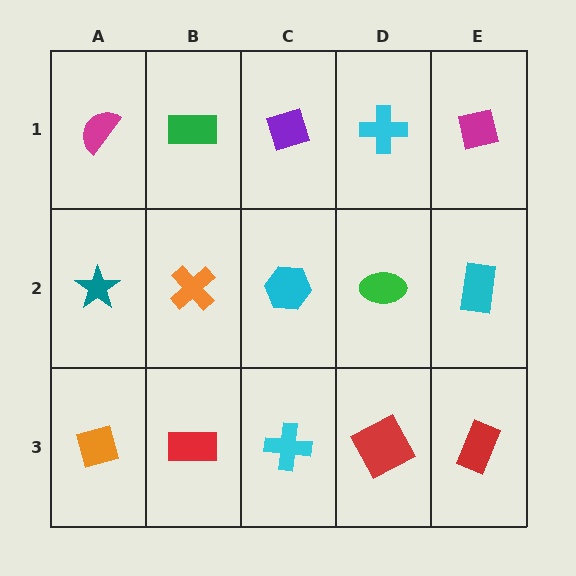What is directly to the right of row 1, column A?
A green rectangle.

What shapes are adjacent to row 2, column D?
A cyan cross (row 1, column D), a red square (row 3, column D), a cyan hexagon (row 2, column C), a cyan rectangle (row 2, column E).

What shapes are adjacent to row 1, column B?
An orange cross (row 2, column B), a magenta semicircle (row 1, column A), a purple diamond (row 1, column C).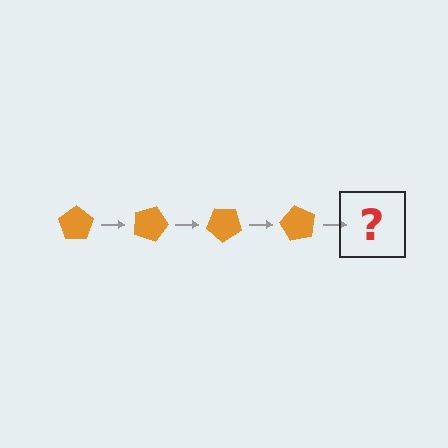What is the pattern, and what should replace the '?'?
The pattern is that the pentagon rotates 20 degrees each step. The '?' should be an orange pentagon rotated 80 degrees.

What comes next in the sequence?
The next element should be an orange pentagon rotated 80 degrees.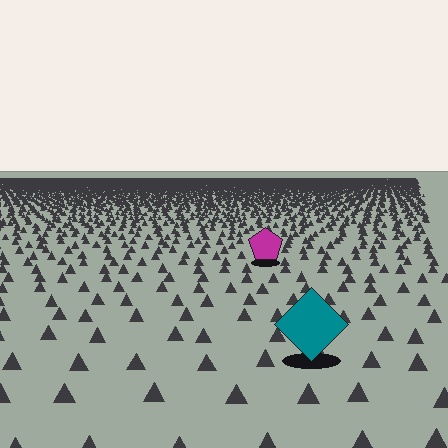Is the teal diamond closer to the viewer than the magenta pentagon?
Yes. The teal diamond is closer — you can tell from the texture gradient: the ground texture is coarser near it.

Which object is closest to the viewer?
The teal diamond is closest. The texture marks near it are larger and more spread out.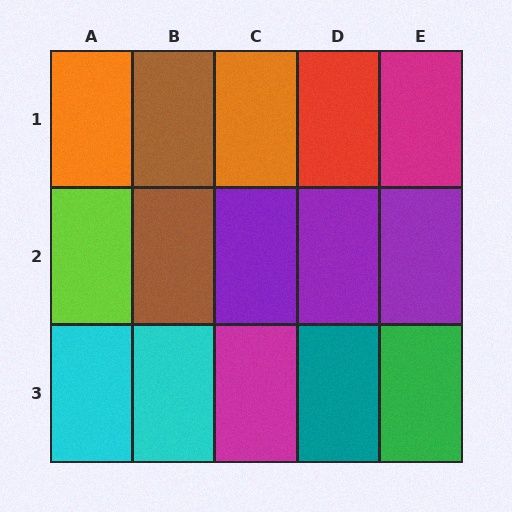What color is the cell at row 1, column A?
Orange.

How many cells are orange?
2 cells are orange.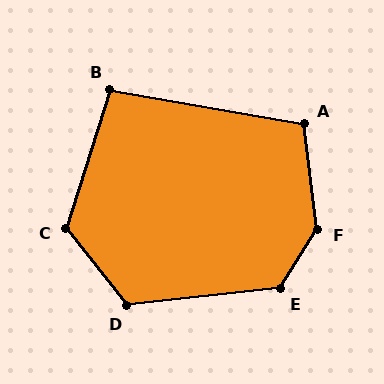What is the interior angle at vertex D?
Approximately 122 degrees (obtuse).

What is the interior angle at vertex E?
Approximately 128 degrees (obtuse).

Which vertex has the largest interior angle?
F, at approximately 141 degrees.